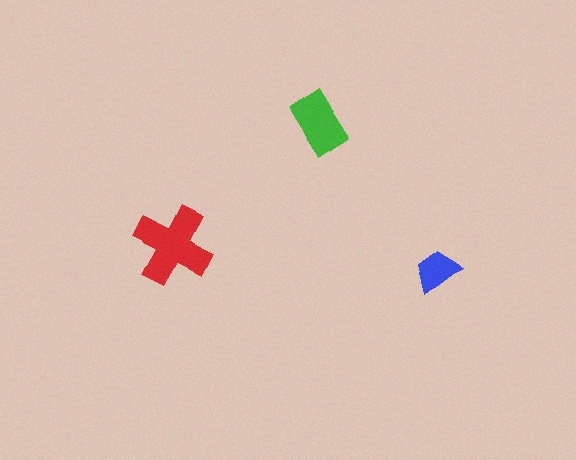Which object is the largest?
The red cross.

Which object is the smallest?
The blue trapezoid.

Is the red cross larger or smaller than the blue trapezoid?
Larger.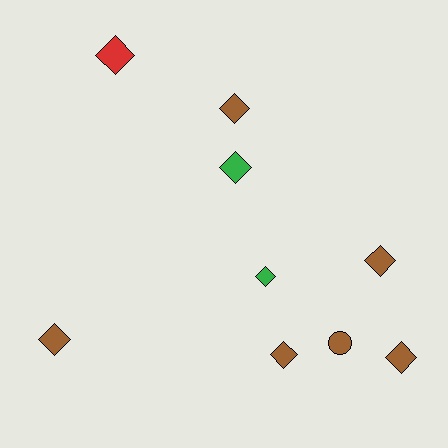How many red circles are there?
There are no red circles.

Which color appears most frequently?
Brown, with 6 objects.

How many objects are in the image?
There are 9 objects.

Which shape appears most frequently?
Diamond, with 8 objects.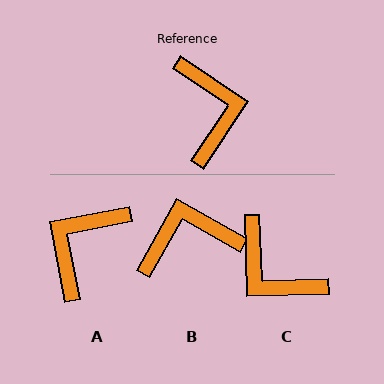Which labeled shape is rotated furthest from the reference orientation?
C, about 144 degrees away.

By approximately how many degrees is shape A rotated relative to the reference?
Approximately 135 degrees counter-clockwise.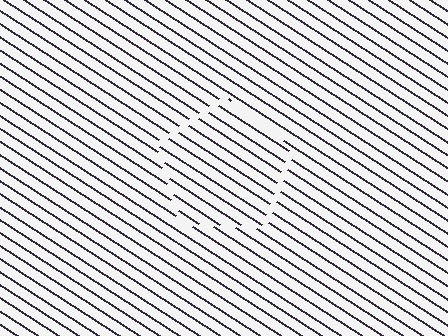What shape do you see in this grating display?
An illusory pentagon. The interior of the shape contains the same grating, shifted by half a period — the contour is defined by the phase discontinuity where line-ends from the inner and outer gratings abut.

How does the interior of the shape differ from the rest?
The interior of the shape contains the same grating, shifted by half a period — the contour is defined by the phase discontinuity where line-ends from the inner and outer gratings abut.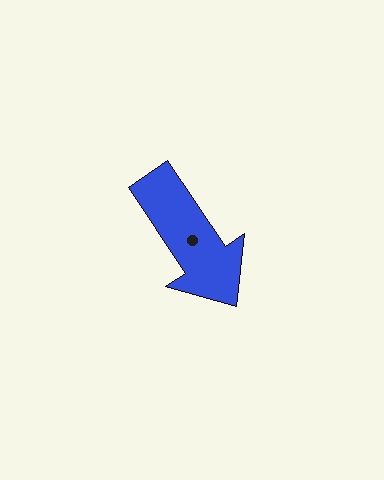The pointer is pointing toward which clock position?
Roughly 5 o'clock.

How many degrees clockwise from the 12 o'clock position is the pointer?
Approximately 146 degrees.